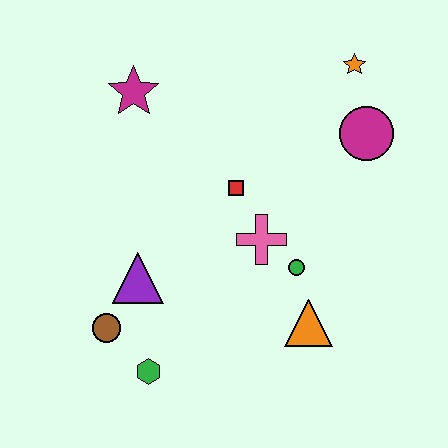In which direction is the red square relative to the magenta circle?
The red square is to the left of the magenta circle.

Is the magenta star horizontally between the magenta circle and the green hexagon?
No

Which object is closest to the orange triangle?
The green circle is closest to the orange triangle.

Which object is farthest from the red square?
The green hexagon is farthest from the red square.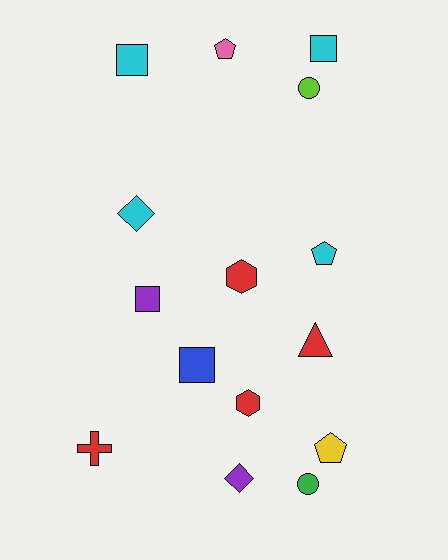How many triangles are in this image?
There is 1 triangle.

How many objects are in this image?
There are 15 objects.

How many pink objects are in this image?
There is 1 pink object.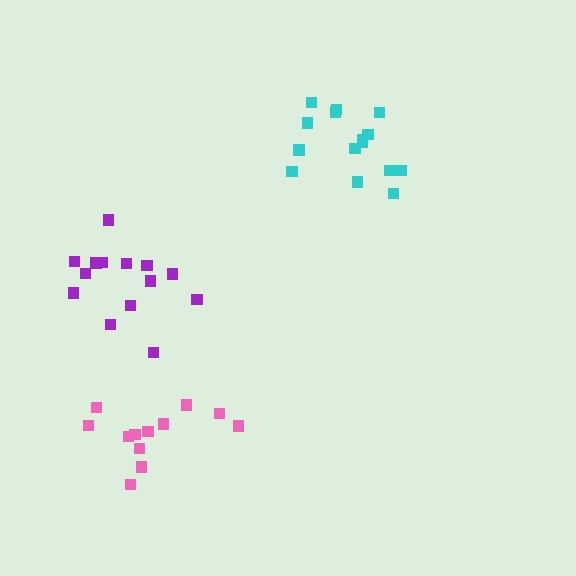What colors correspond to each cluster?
The clusters are colored: cyan, pink, purple.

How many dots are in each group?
Group 1: 15 dots, Group 2: 12 dots, Group 3: 14 dots (41 total).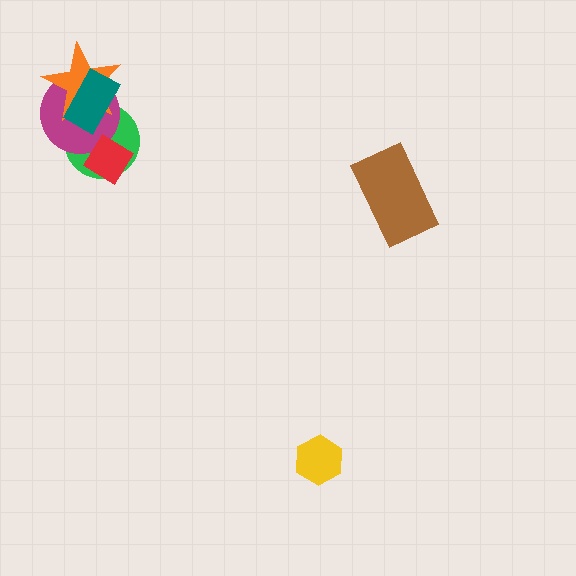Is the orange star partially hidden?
Yes, it is partially covered by another shape.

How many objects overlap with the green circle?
4 objects overlap with the green circle.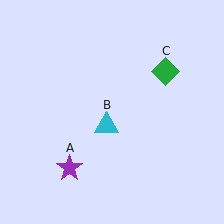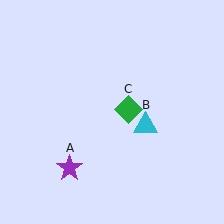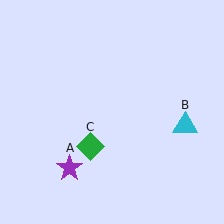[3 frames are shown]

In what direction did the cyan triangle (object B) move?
The cyan triangle (object B) moved right.